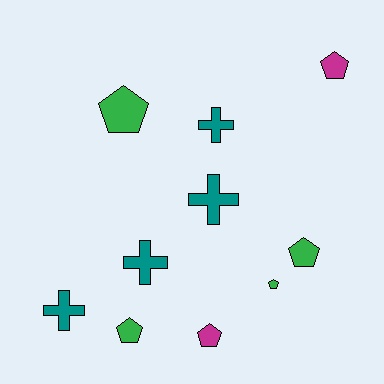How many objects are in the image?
There are 10 objects.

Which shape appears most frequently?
Pentagon, with 6 objects.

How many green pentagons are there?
There are 4 green pentagons.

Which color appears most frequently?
Teal, with 4 objects.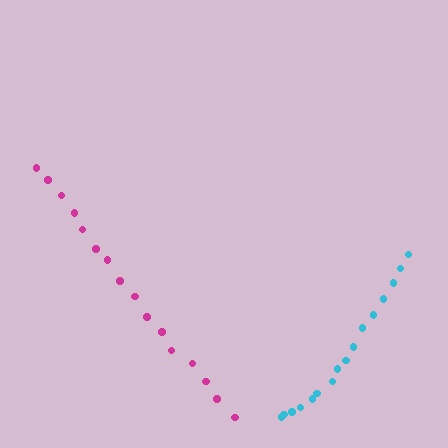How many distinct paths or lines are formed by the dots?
There are 2 distinct paths.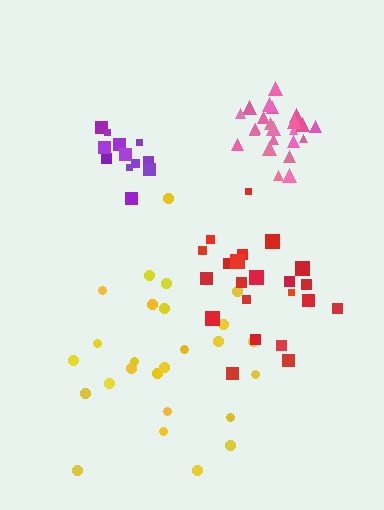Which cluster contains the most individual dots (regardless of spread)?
Yellow (26).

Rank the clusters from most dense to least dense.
pink, purple, red, yellow.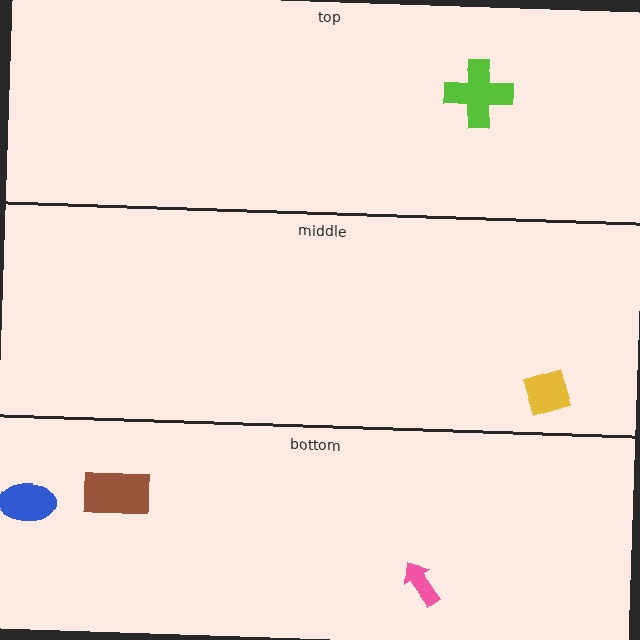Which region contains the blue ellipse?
The bottom region.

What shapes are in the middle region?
The yellow diamond.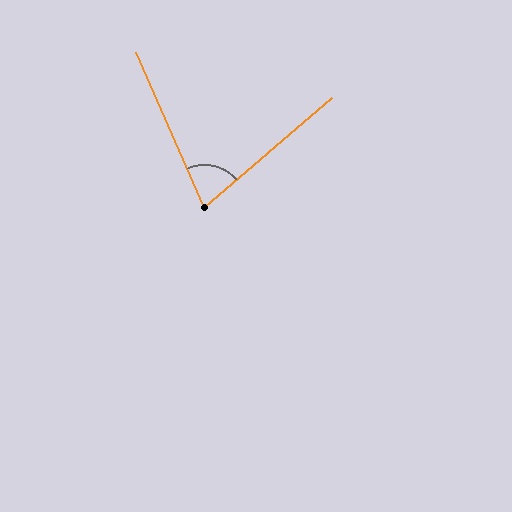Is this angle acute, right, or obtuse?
It is acute.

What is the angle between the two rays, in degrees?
Approximately 73 degrees.